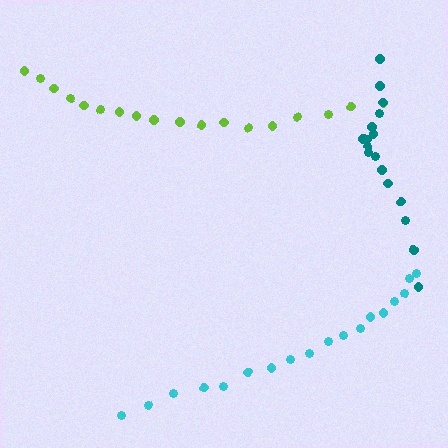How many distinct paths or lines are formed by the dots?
There are 3 distinct paths.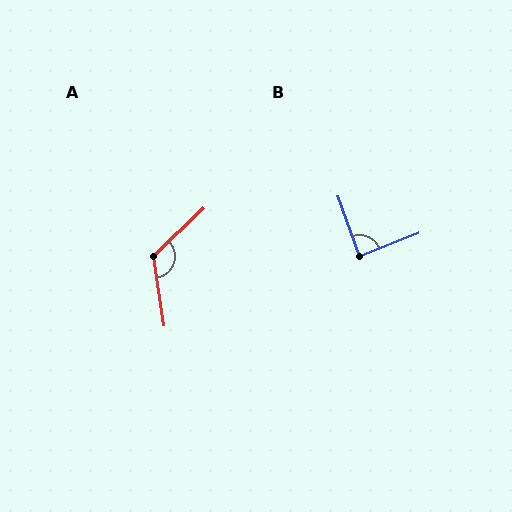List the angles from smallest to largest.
B (87°), A (125°).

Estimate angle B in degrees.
Approximately 87 degrees.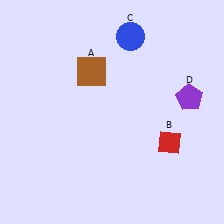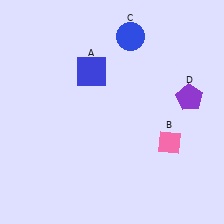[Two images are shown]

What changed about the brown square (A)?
In Image 1, A is brown. In Image 2, it changed to blue.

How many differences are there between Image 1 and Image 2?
There are 2 differences between the two images.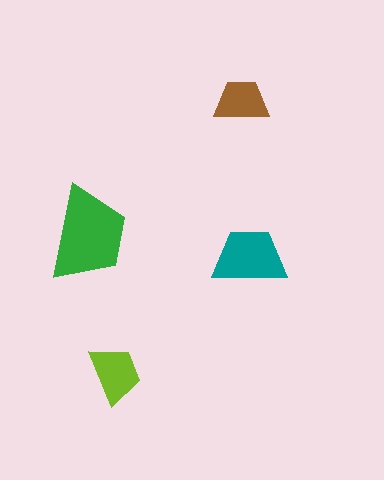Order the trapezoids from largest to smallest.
the green one, the teal one, the lime one, the brown one.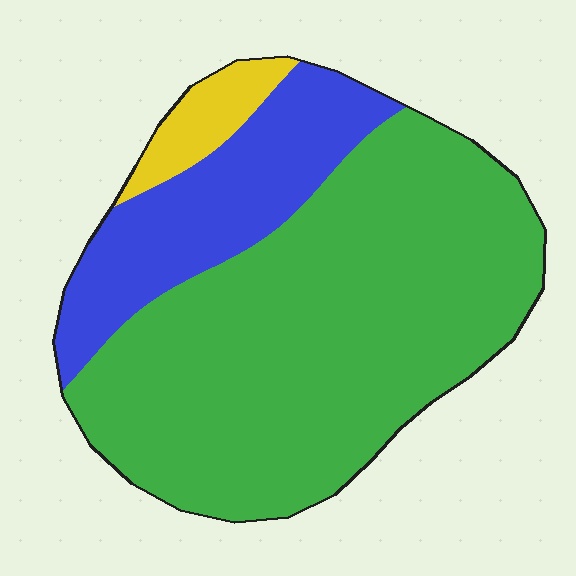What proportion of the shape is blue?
Blue covers 23% of the shape.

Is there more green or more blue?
Green.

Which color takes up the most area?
Green, at roughly 70%.